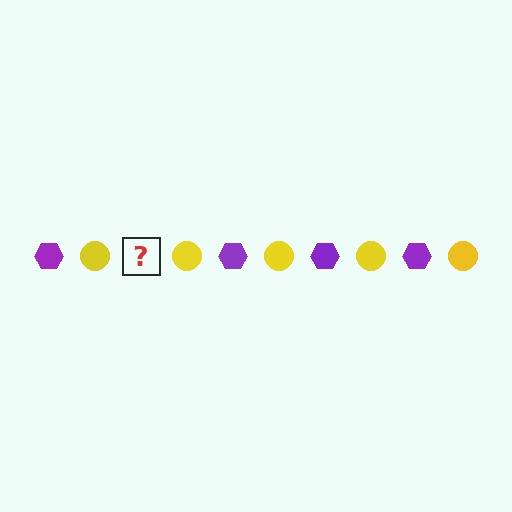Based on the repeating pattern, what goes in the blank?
The blank should be a purple hexagon.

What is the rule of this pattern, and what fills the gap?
The rule is that the pattern alternates between purple hexagon and yellow circle. The gap should be filled with a purple hexagon.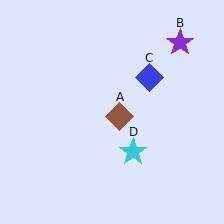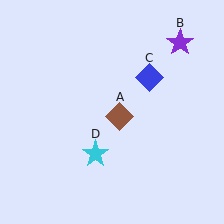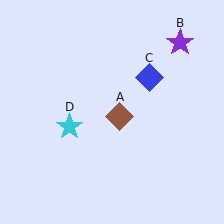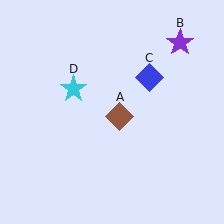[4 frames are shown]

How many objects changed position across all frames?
1 object changed position: cyan star (object D).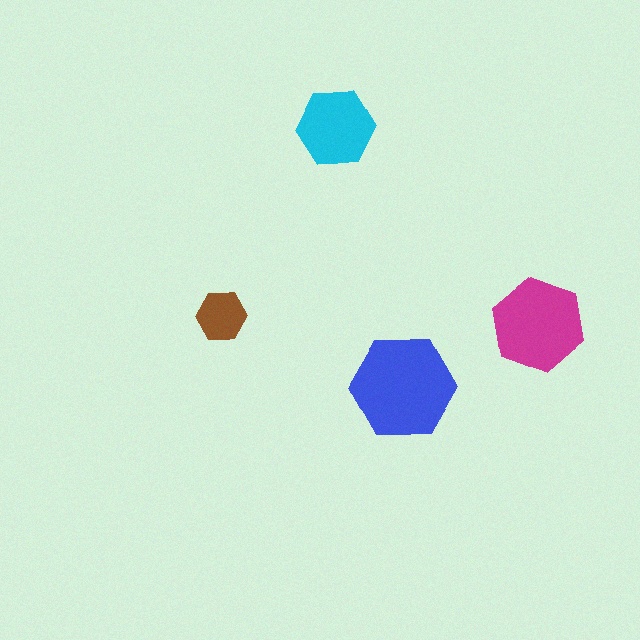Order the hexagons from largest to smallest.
the blue one, the magenta one, the cyan one, the brown one.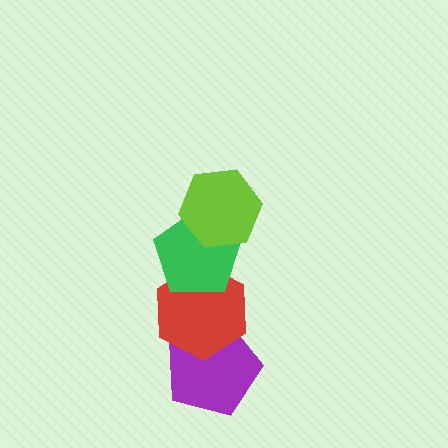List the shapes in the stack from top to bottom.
From top to bottom: the lime hexagon, the green pentagon, the red hexagon, the purple pentagon.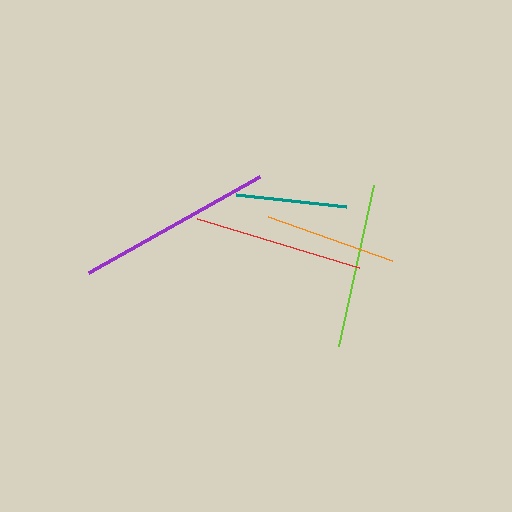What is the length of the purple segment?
The purple segment is approximately 196 pixels long.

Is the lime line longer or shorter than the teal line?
The lime line is longer than the teal line.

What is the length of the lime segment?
The lime segment is approximately 164 pixels long.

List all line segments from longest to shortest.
From longest to shortest: purple, red, lime, orange, teal.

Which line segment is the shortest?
The teal line is the shortest at approximately 110 pixels.